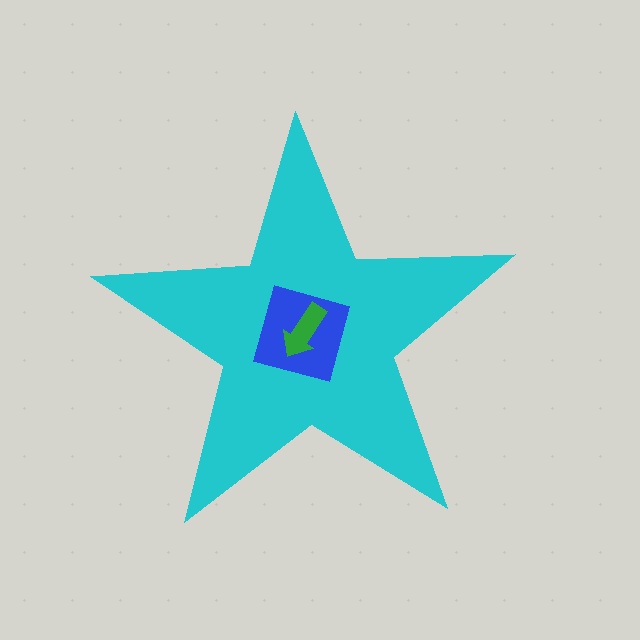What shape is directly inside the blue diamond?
The green arrow.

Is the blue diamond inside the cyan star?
Yes.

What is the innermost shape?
The green arrow.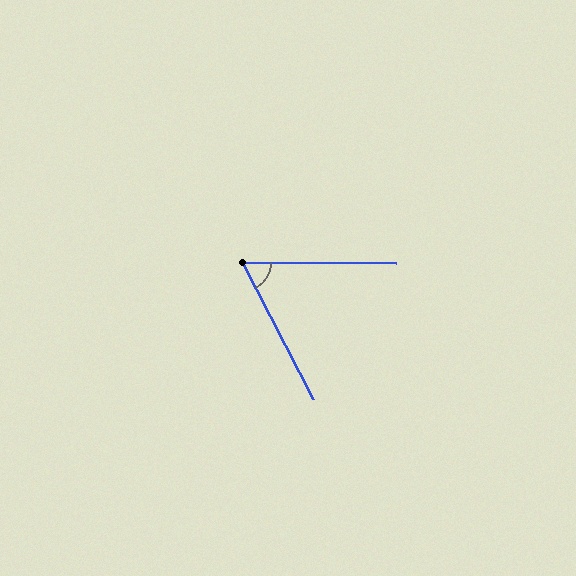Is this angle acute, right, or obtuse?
It is acute.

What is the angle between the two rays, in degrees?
Approximately 62 degrees.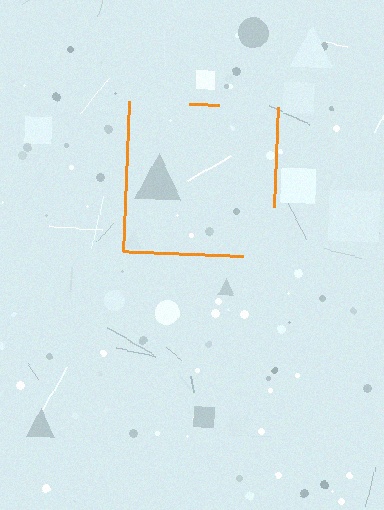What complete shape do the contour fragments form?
The contour fragments form a square.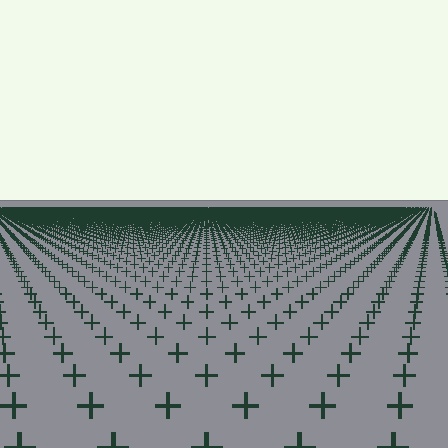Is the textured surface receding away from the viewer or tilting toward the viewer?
The surface is receding away from the viewer. Texture elements get smaller and denser toward the top.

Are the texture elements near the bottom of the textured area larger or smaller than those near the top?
Larger. Near the bottom, elements are closer to the viewer and appear at a bigger on-screen size.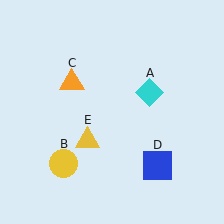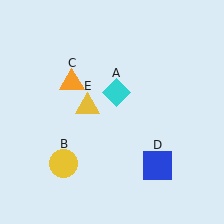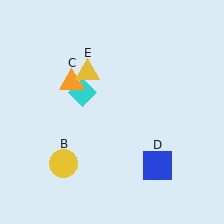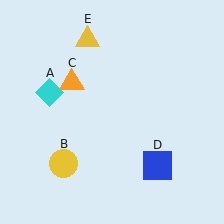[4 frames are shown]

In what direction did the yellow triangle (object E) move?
The yellow triangle (object E) moved up.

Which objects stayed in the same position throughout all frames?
Yellow circle (object B) and orange triangle (object C) and blue square (object D) remained stationary.